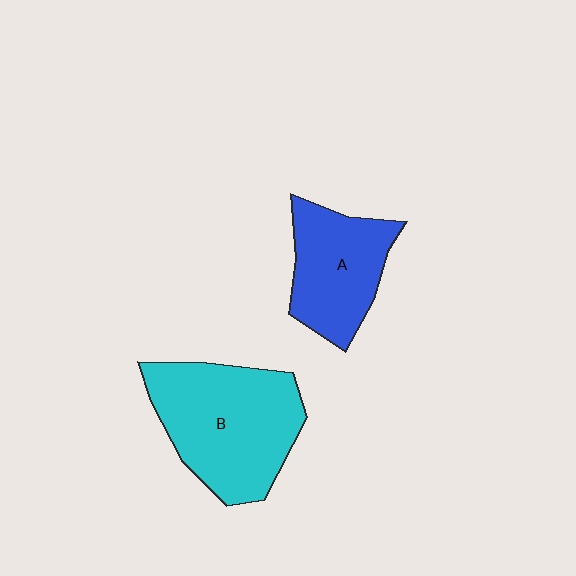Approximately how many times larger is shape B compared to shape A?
Approximately 1.5 times.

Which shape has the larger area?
Shape B (cyan).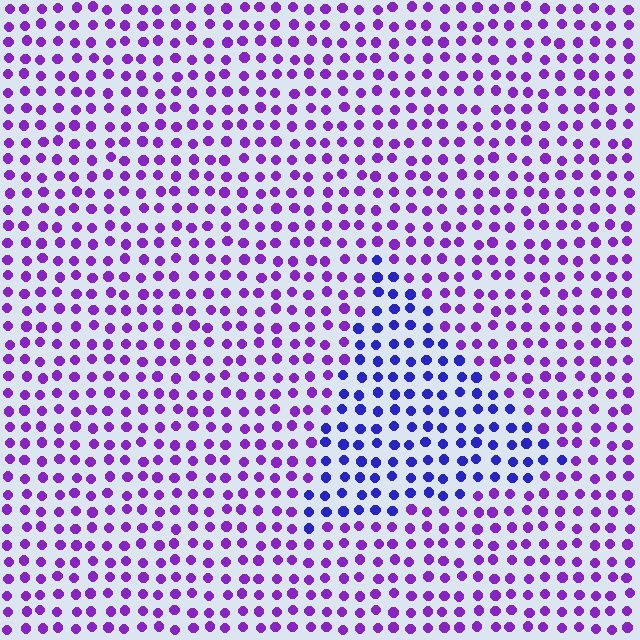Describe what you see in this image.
The image is filled with small purple elements in a uniform arrangement. A triangle-shaped region is visible where the elements are tinted to a slightly different hue, forming a subtle color boundary.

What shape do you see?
I see a triangle.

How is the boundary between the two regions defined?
The boundary is defined purely by a slight shift in hue (about 37 degrees). Spacing, size, and orientation are identical on both sides.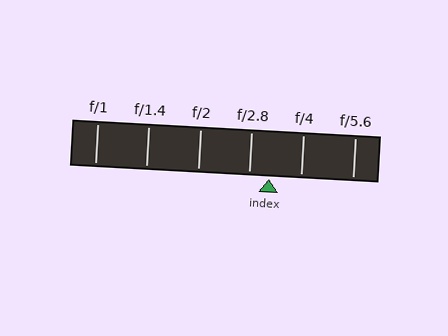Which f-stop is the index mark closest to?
The index mark is closest to f/2.8.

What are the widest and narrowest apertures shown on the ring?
The widest aperture shown is f/1 and the narrowest is f/5.6.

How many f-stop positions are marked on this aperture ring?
There are 6 f-stop positions marked.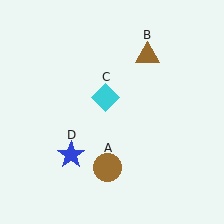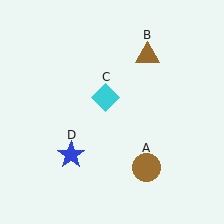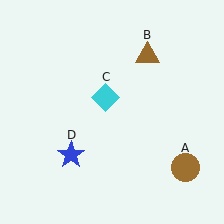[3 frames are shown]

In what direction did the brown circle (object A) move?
The brown circle (object A) moved right.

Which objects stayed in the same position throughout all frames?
Brown triangle (object B) and cyan diamond (object C) and blue star (object D) remained stationary.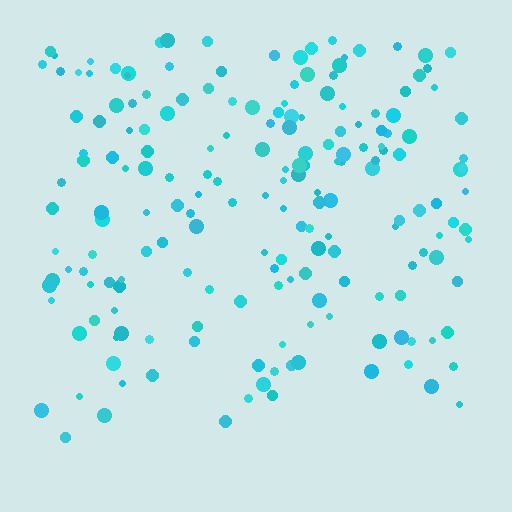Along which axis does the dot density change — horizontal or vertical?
Vertical.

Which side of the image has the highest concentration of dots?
The top.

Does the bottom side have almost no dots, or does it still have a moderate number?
Still a moderate number, just noticeably fewer than the top.